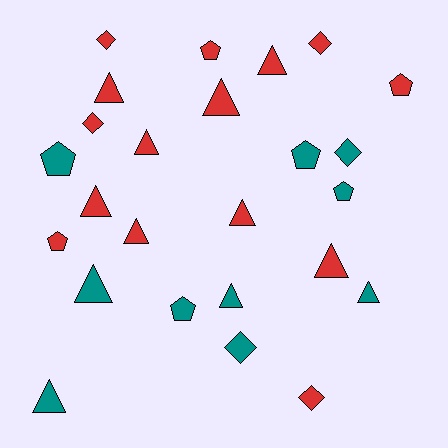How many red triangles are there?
There are 8 red triangles.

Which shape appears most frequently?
Triangle, with 12 objects.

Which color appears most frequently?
Red, with 15 objects.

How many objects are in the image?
There are 25 objects.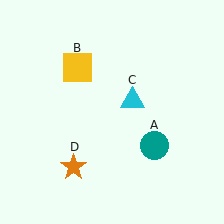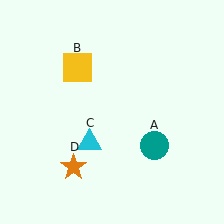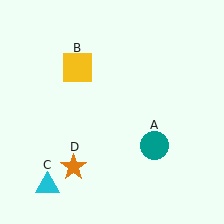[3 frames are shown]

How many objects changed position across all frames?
1 object changed position: cyan triangle (object C).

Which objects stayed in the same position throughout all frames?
Teal circle (object A) and yellow square (object B) and orange star (object D) remained stationary.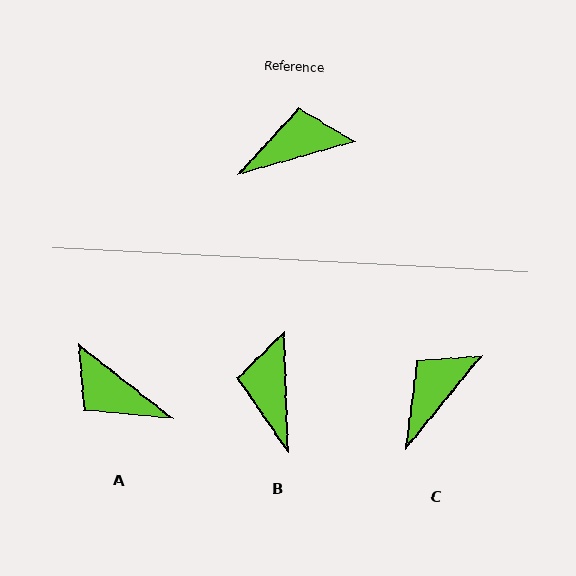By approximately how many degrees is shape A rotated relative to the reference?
Approximately 127 degrees counter-clockwise.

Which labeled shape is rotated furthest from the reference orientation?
A, about 127 degrees away.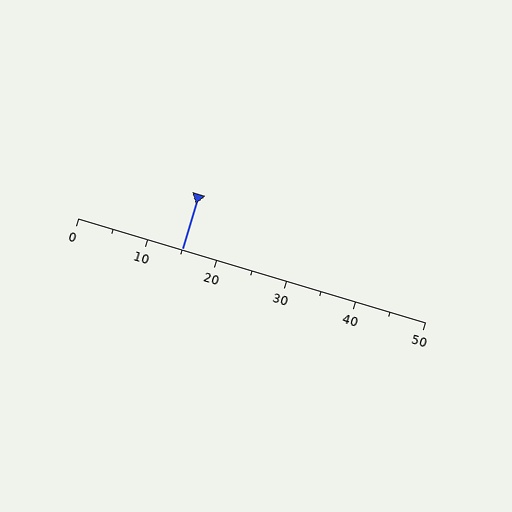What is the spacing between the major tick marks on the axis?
The major ticks are spaced 10 apart.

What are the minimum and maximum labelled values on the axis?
The axis runs from 0 to 50.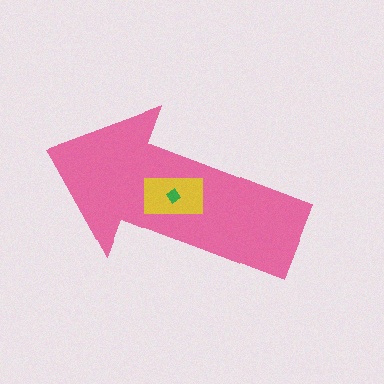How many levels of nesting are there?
3.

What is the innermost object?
The green diamond.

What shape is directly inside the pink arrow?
The yellow rectangle.